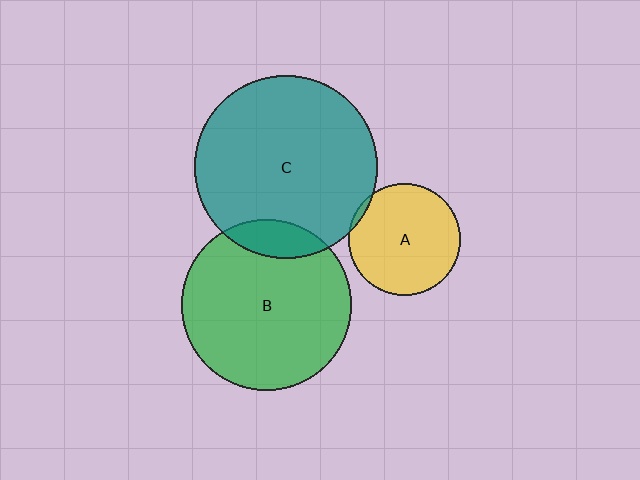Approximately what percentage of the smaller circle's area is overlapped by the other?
Approximately 10%.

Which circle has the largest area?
Circle C (teal).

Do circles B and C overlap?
Yes.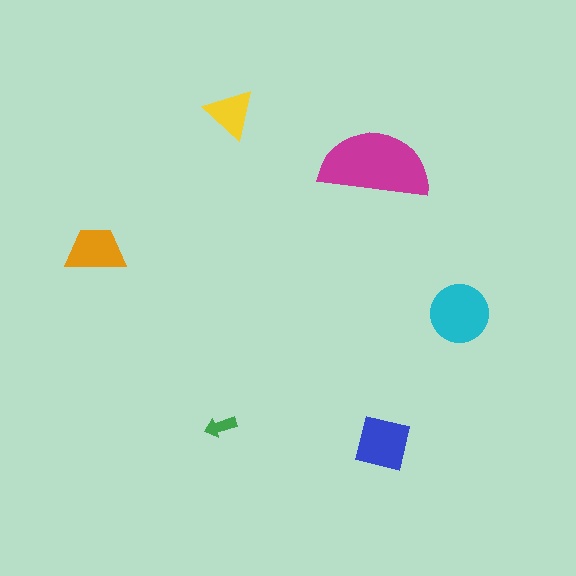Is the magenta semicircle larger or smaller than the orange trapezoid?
Larger.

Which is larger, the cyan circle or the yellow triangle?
The cyan circle.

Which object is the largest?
The magenta semicircle.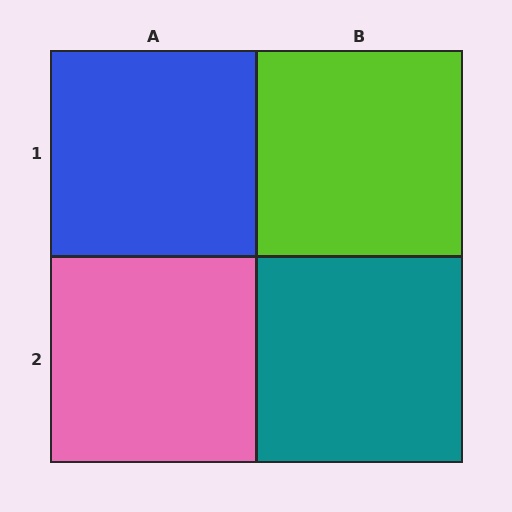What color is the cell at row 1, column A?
Blue.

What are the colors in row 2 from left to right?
Pink, teal.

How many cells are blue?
1 cell is blue.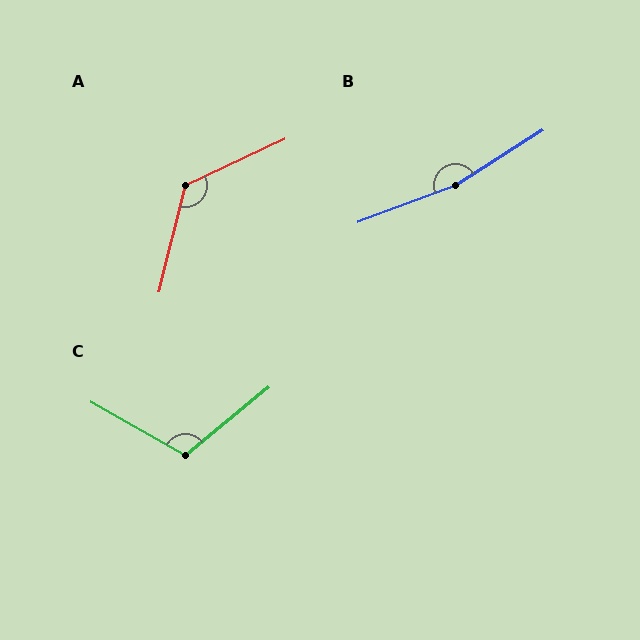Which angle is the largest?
B, at approximately 168 degrees.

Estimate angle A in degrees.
Approximately 129 degrees.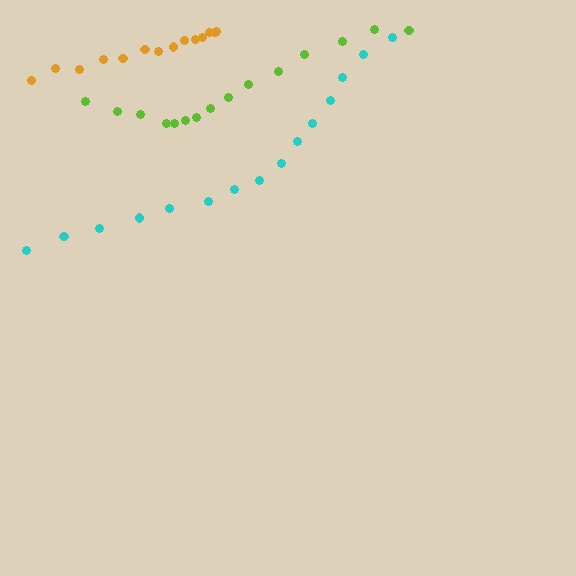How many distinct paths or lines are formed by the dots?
There are 3 distinct paths.